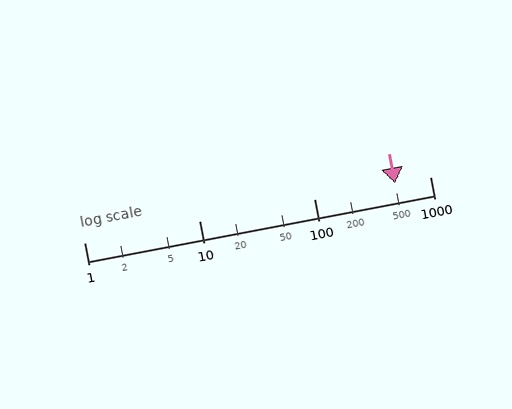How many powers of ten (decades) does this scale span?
The scale spans 3 decades, from 1 to 1000.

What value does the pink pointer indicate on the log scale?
The pointer indicates approximately 500.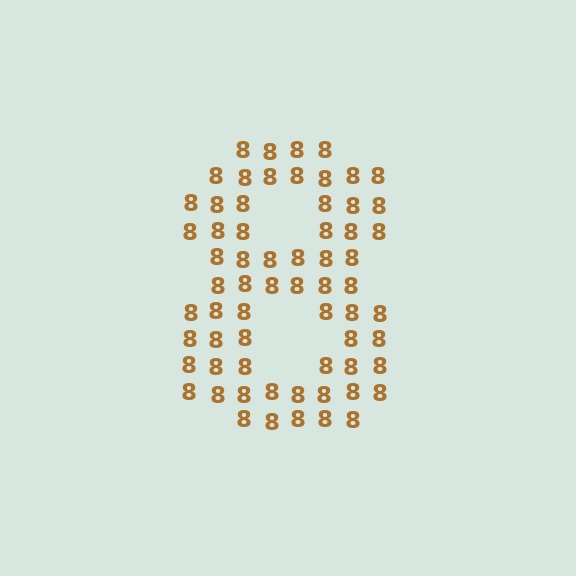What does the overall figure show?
The overall figure shows the digit 8.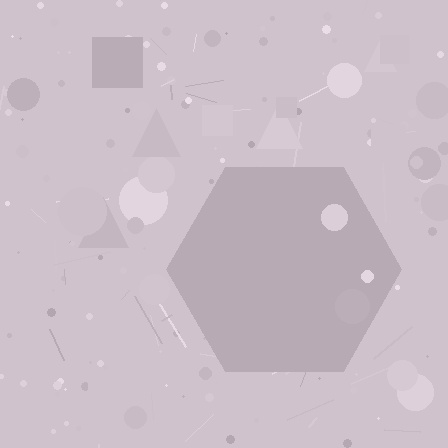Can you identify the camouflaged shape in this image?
The camouflaged shape is a hexagon.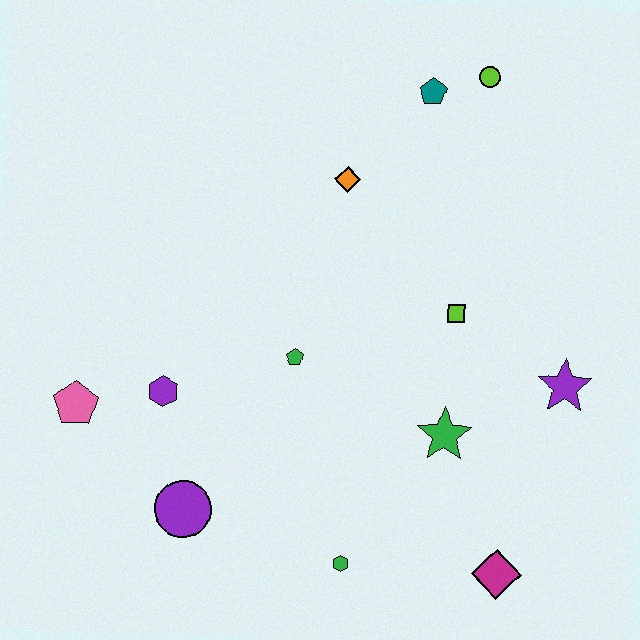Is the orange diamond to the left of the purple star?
Yes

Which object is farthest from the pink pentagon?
The lime circle is farthest from the pink pentagon.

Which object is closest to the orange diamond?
The teal pentagon is closest to the orange diamond.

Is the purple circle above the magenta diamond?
Yes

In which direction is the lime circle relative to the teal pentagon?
The lime circle is to the right of the teal pentagon.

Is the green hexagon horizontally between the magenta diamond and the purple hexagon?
Yes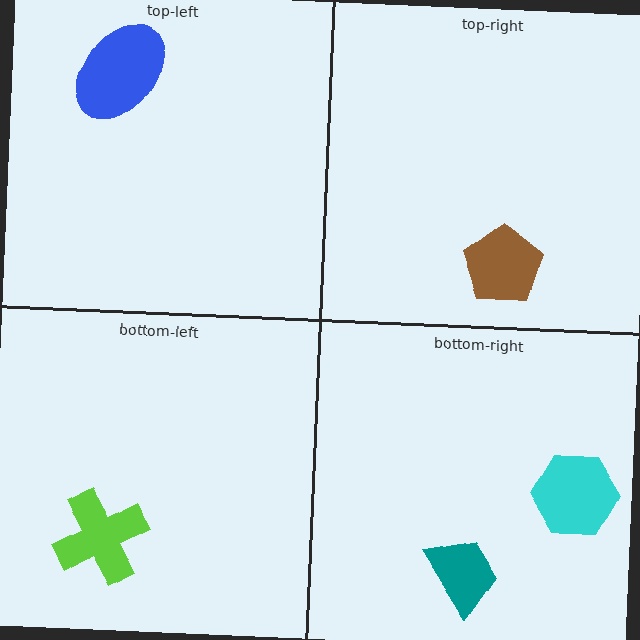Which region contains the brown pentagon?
The top-right region.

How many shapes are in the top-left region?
1.